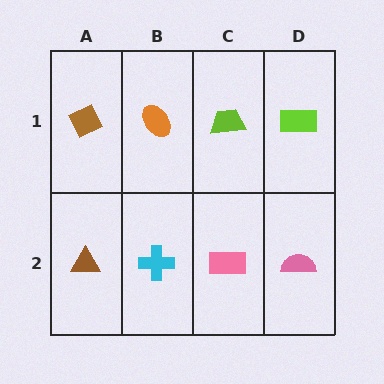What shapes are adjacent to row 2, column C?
A lime trapezoid (row 1, column C), a cyan cross (row 2, column B), a pink semicircle (row 2, column D).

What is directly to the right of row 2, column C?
A pink semicircle.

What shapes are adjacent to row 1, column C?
A pink rectangle (row 2, column C), an orange ellipse (row 1, column B), a lime rectangle (row 1, column D).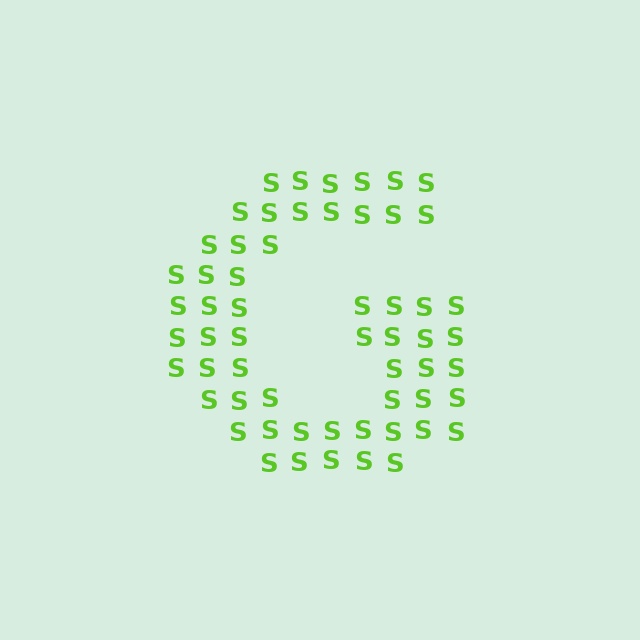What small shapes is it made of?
It is made of small letter S's.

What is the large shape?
The large shape is the letter G.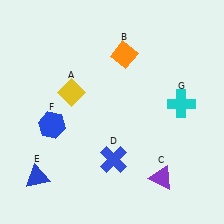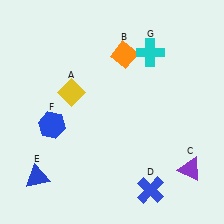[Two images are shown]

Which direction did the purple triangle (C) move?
The purple triangle (C) moved right.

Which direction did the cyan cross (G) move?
The cyan cross (G) moved up.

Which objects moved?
The objects that moved are: the purple triangle (C), the blue cross (D), the cyan cross (G).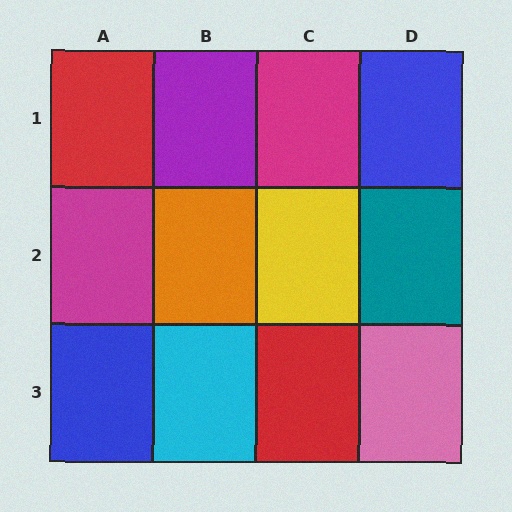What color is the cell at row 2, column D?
Teal.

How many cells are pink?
1 cell is pink.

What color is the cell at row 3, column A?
Blue.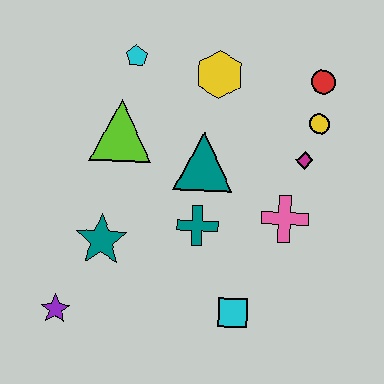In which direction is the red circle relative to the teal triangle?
The red circle is to the right of the teal triangle.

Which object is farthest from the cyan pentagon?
The cyan square is farthest from the cyan pentagon.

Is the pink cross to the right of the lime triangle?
Yes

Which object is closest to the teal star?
The purple star is closest to the teal star.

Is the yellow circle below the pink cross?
No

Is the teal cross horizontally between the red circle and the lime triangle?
Yes